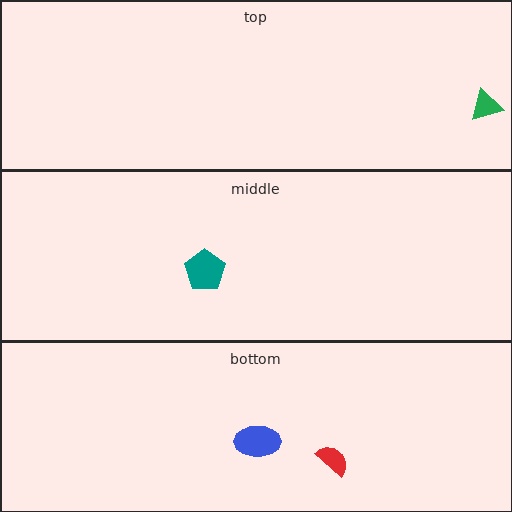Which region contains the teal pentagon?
The middle region.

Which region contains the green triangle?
The top region.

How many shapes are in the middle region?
1.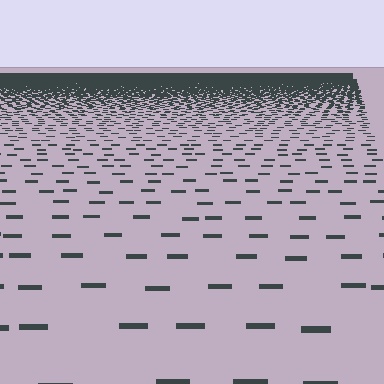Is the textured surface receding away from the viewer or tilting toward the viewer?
The surface is receding away from the viewer. Texture elements get smaller and denser toward the top.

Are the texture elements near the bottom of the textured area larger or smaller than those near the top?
Larger. Near the bottom, elements are closer to the viewer and appear at a bigger on-screen size.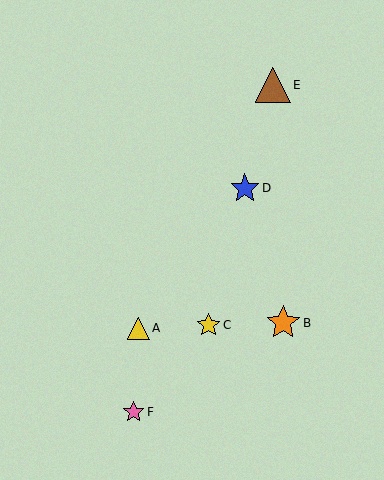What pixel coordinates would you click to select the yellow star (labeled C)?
Click at (209, 325) to select the yellow star C.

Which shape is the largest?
The brown triangle (labeled E) is the largest.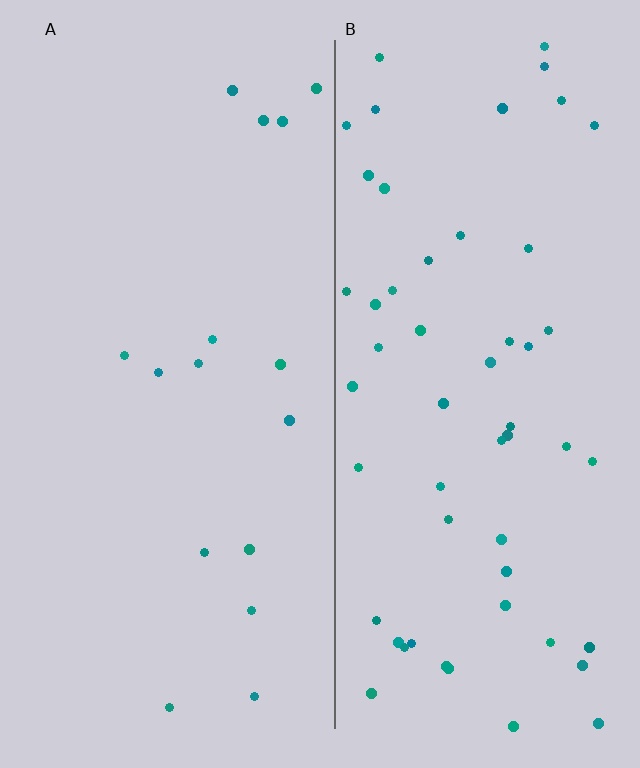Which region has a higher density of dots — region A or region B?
B (the right).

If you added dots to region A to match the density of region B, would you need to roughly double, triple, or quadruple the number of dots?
Approximately triple.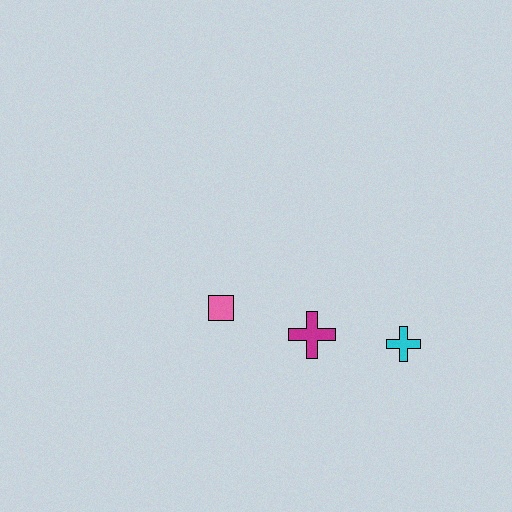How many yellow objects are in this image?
There are no yellow objects.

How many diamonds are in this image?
There are no diamonds.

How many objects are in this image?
There are 3 objects.